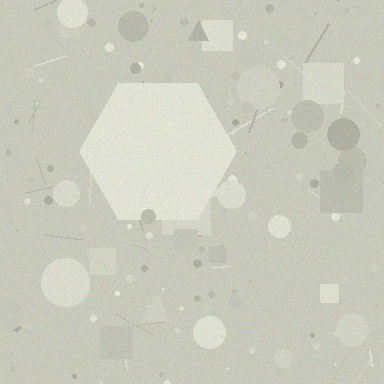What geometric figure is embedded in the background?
A hexagon is embedded in the background.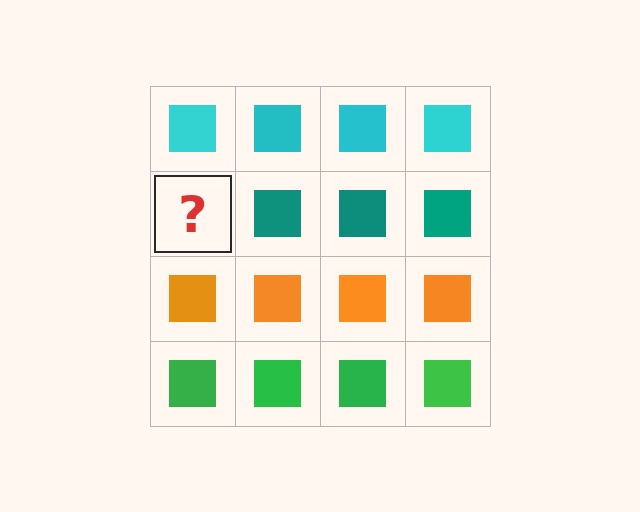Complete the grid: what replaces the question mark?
The question mark should be replaced with a teal square.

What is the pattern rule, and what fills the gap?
The rule is that each row has a consistent color. The gap should be filled with a teal square.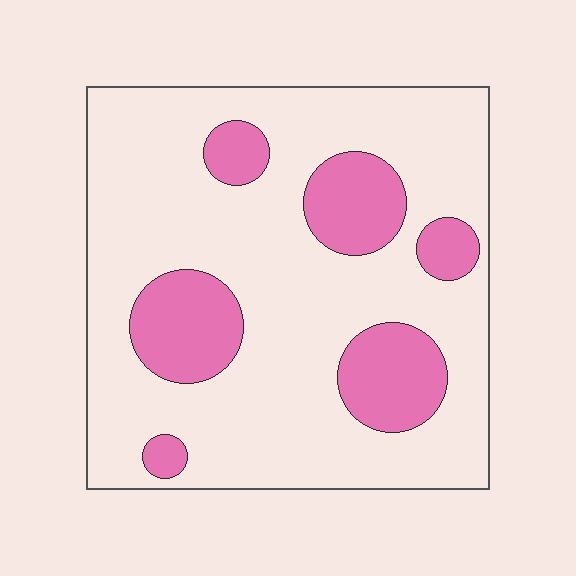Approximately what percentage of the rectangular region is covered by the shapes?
Approximately 25%.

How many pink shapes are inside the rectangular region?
6.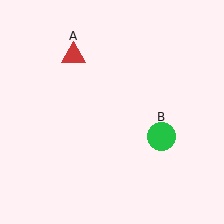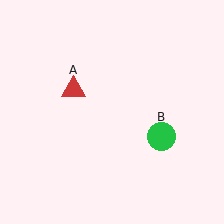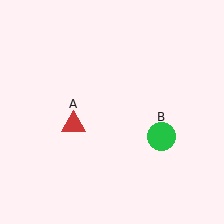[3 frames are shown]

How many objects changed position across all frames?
1 object changed position: red triangle (object A).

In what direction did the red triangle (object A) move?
The red triangle (object A) moved down.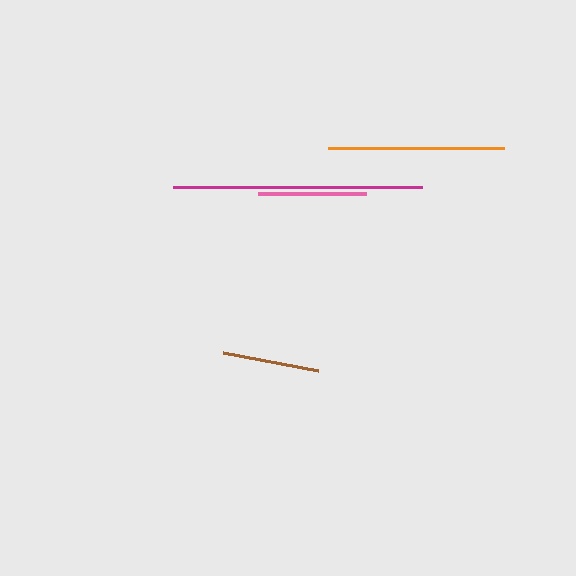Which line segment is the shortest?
The brown line is the shortest at approximately 97 pixels.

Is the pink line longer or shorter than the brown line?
The pink line is longer than the brown line.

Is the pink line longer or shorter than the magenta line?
The magenta line is longer than the pink line.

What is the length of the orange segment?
The orange segment is approximately 176 pixels long.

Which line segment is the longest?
The magenta line is the longest at approximately 249 pixels.